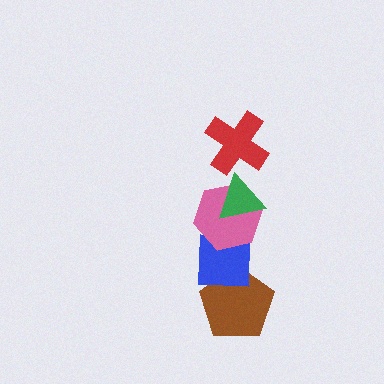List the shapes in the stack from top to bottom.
From top to bottom: the red cross, the green triangle, the pink hexagon, the blue square, the brown pentagon.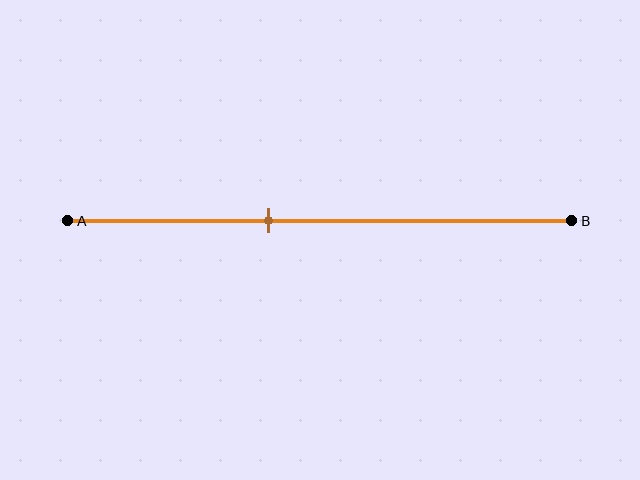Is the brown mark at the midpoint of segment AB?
No, the mark is at about 40% from A, not at the 50% midpoint.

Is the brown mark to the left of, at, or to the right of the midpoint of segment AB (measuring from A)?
The brown mark is to the left of the midpoint of segment AB.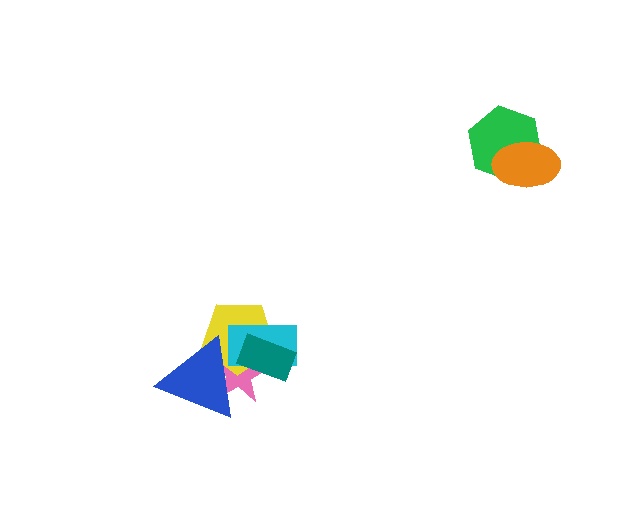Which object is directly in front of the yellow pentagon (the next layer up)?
The cyan rectangle is directly in front of the yellow pentagon.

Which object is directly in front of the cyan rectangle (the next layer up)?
The blue triangle is directly in front of the cyan rectangle.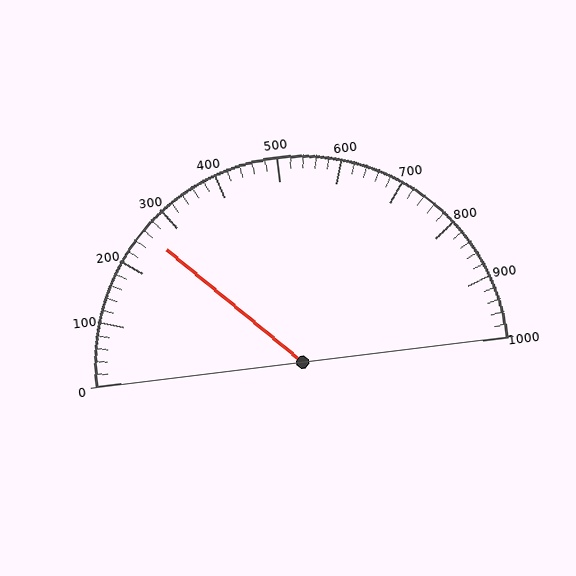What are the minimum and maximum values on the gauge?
The gauge ranges from 0 to 1000.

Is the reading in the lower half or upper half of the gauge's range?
The reading is in the lower half of the range (0 to 1000).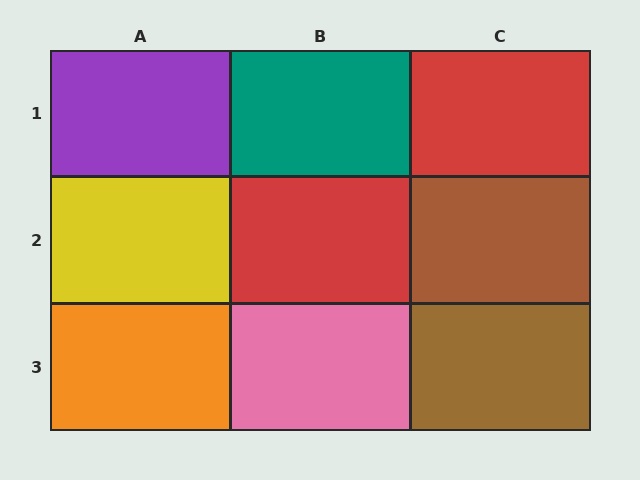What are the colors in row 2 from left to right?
Yellow, red, brown.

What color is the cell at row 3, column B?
Pink.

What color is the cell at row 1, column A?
Purple.